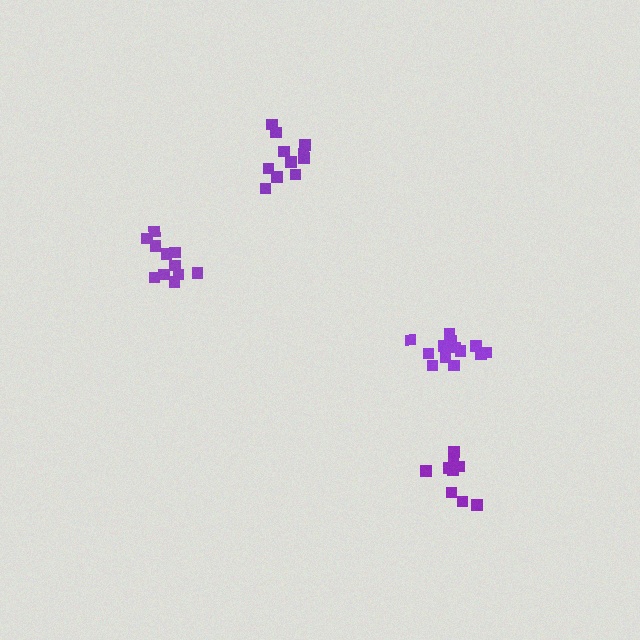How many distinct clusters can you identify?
There are 4 distinct clusters.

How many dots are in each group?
Group 1: 14 dots, Group 2: 11 dots, Group 3: 11 dots, Group 4: 9 dots (45 total).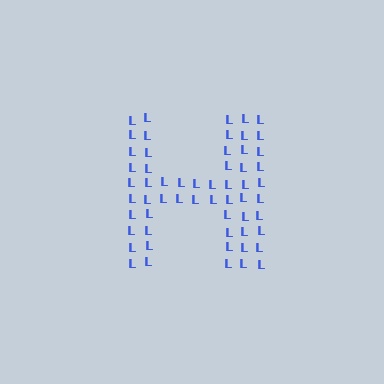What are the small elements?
The small elements are letter L's.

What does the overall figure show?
The overall figure shows the letter H.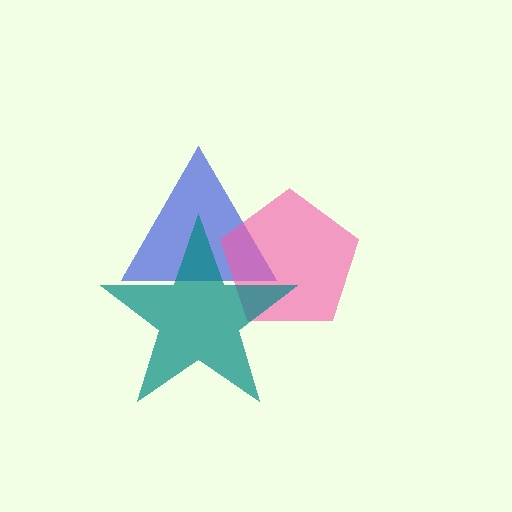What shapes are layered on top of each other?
The layered shapes are: a blue triangle, a pink pentagon, a teal star.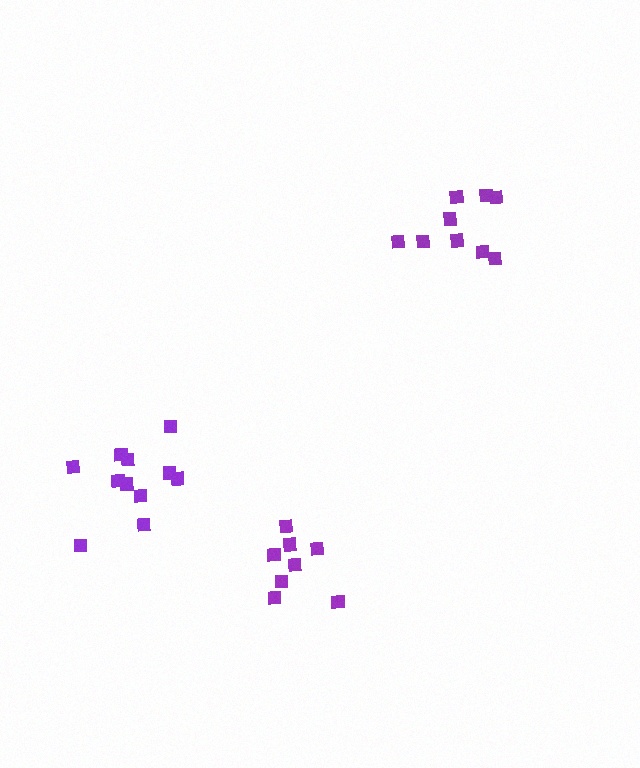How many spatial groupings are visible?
There are 3 spatial groupings.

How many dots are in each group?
Group 1: 11 dots, Group 2: 9 dots, Group 3: 8 dots (28 total).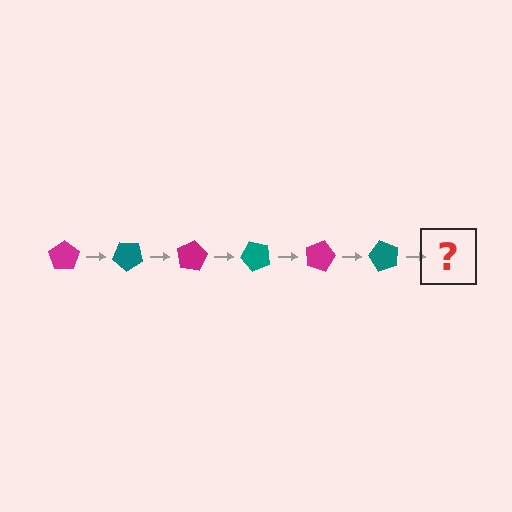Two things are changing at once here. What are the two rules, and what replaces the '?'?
The two rules are that it rotates 40 degrees each step and the color cycles through magenta and teal. The '?' should be a magenta pentagon, rotated 240 degrees from the start.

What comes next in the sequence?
The next element should be a magenta pentagon, rotated 240 degrees from the start.